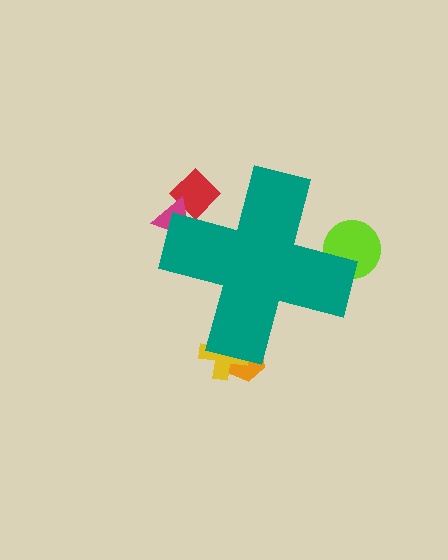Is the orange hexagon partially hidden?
Yes, the orange hexagon is partially hidden behind the teal cross.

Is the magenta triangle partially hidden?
Yes, the magenta triangle is partially hidden behind the teal cross.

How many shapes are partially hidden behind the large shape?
5 shapes are partially hidden.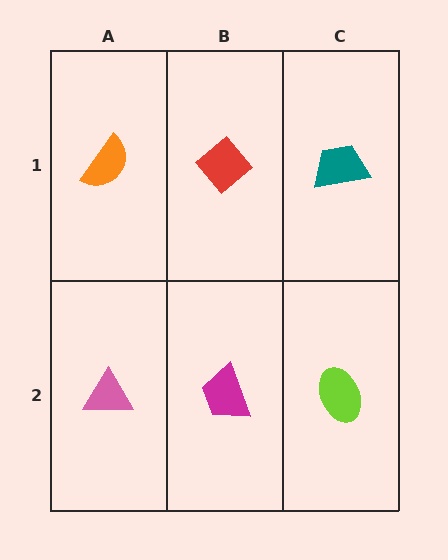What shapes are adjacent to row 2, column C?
A teal trapezoid (row 1, column C), a magenta trapezoid (row 2, column B).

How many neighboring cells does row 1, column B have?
3.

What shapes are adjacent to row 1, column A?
A pink triangle (row 2, column A), a red diamond (row 1, column B).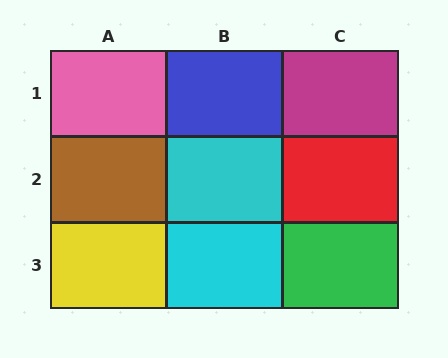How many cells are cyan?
2 cells are cyan.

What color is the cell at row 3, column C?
Green.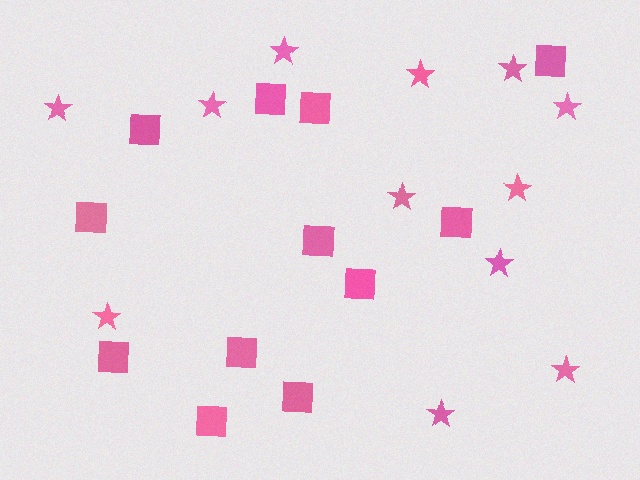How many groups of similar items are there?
There are 2 groups: one group of squares (12) and one group of stars (12).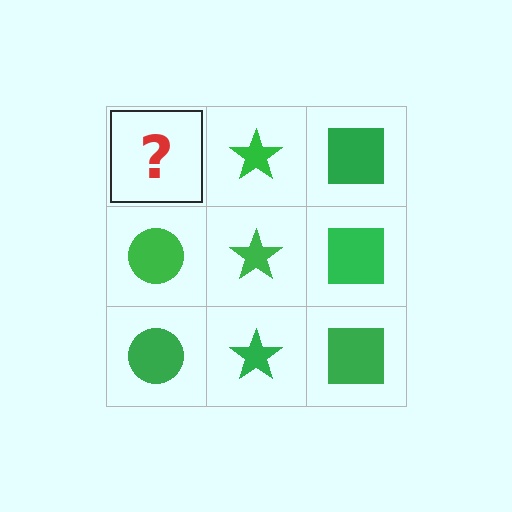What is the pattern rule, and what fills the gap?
The rule is that each column has a consistent shape. The gap should be filled with a green circle.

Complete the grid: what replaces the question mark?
The question mark should be replaced with a green circle.